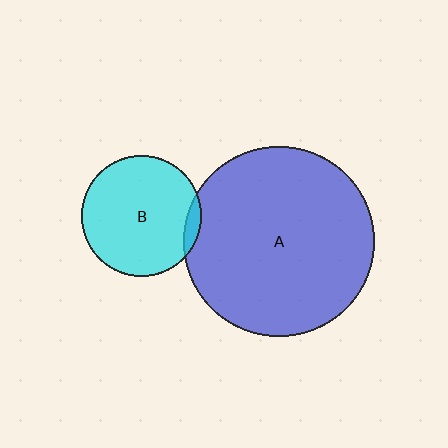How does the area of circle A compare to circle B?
Approximately 2.5 times.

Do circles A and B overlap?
Yes.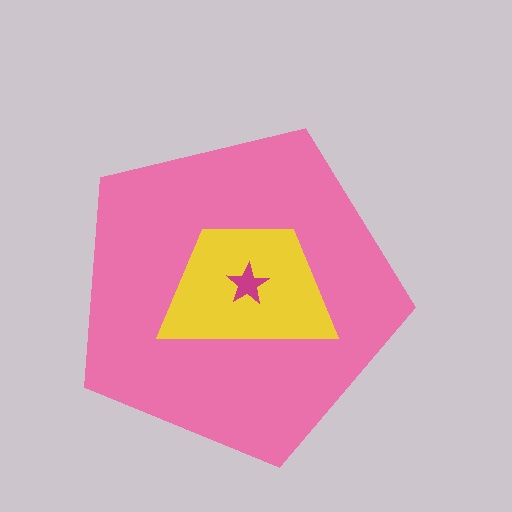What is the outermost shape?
The pink pentagon.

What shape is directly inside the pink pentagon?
The yellow trapezoid.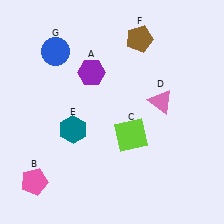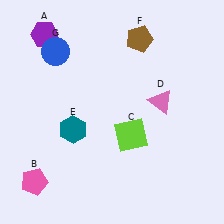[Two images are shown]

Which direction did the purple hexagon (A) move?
The purple hexagon (A) moved left.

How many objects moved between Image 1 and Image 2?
1 object moved between the two images.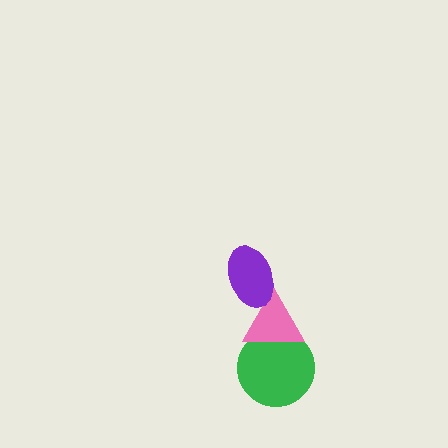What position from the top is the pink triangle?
The pink triangle is 2nd from the top.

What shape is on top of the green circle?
The pink triangle is on top of the green circle.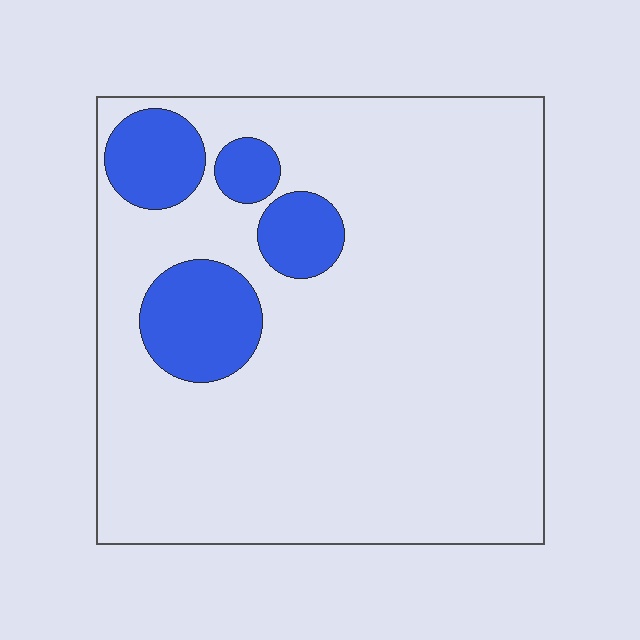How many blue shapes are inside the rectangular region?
4.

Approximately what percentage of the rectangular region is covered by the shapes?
Approximately 15%.